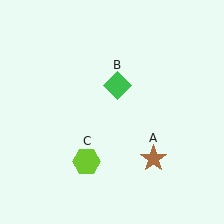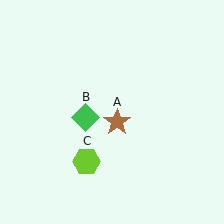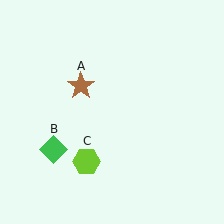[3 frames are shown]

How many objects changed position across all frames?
2 objects changed position: brown star (object A), green diamond (object B).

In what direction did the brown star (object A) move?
The brown star (object A) moved up and to the left.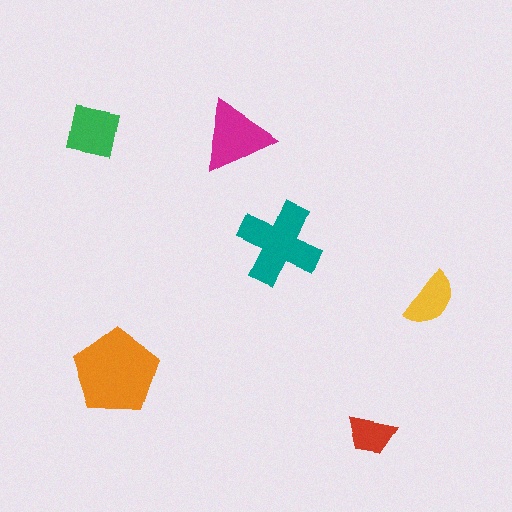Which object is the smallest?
The red trapezoid.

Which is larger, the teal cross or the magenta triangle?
The teal cross.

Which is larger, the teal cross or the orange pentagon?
The orange pentagon.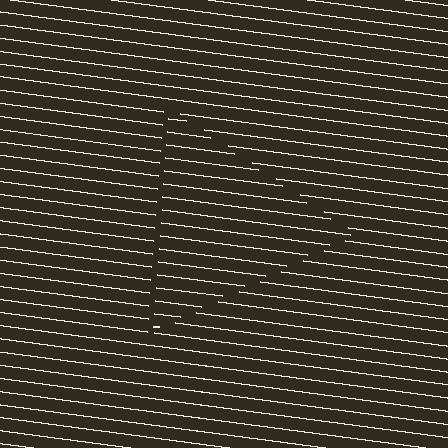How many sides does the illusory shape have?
3 sides — the line-ends trace a triangle.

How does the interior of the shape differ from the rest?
The interior of the shape contains the same grating, shifted by half a period — the contour is defined by the phase discontinuity where line-ends from the inner and outer gratings abut.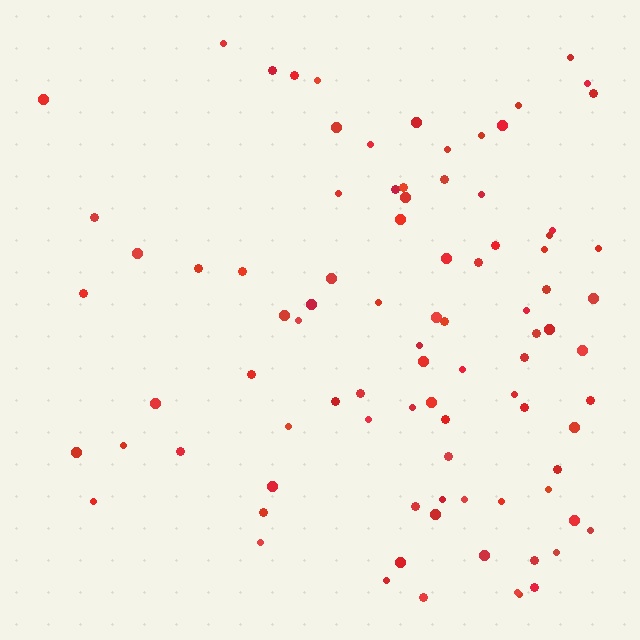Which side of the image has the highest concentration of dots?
The right.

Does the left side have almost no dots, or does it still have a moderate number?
Still a moderate number, just noticeably fewer than the right.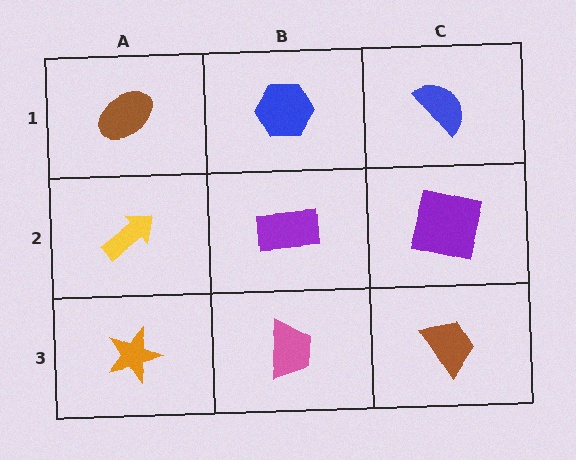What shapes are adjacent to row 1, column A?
A yellow arrow (row 2, column A), a blue hexagon (row 1, column B).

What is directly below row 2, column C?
A brown trapezoid.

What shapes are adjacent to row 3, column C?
A purple square (row 2, column C), a pink trapezoid (row 3, column B).